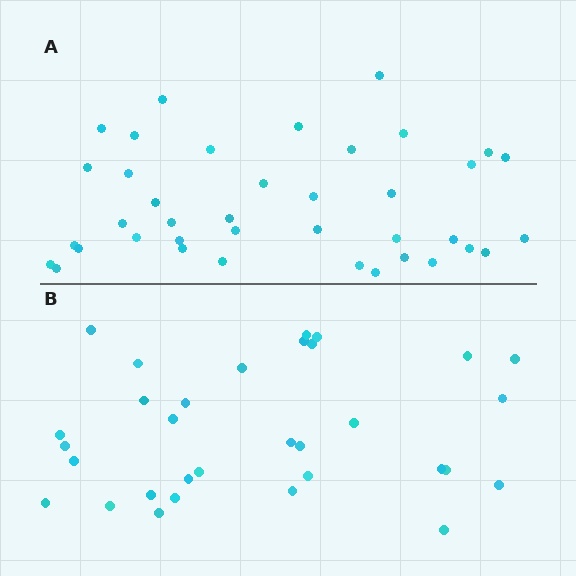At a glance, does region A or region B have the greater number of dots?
Region A (the top region) has more dots.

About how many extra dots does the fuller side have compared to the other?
Region A has roughly 8 or so more dots than region B.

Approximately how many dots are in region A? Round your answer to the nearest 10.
About 40 dots. (The exact count is 39, which rounds to 40.)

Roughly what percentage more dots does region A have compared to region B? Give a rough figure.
About 20% more.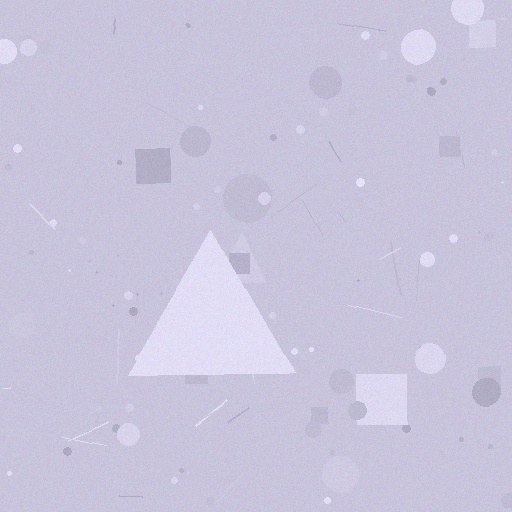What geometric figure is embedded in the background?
A triangle is embedded in the background.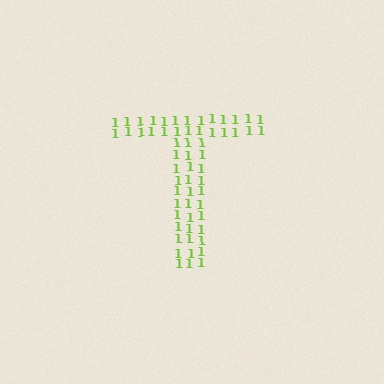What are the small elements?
The small elements are digit 1's.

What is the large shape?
The large shape is the letter T.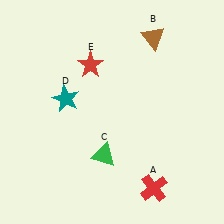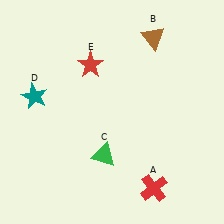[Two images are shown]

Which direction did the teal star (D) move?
The teal star (D) moved left.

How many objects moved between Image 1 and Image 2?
1 object moved between the two images.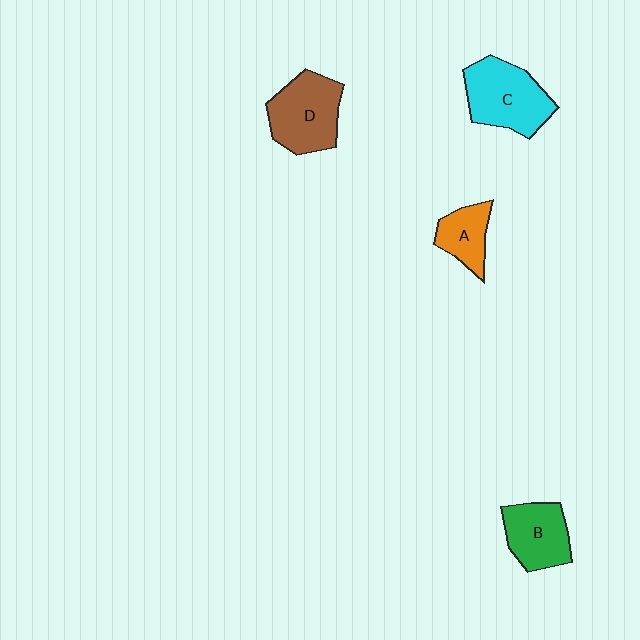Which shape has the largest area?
Shape C (cyan).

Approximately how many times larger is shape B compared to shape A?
Approximately 1.4 times.